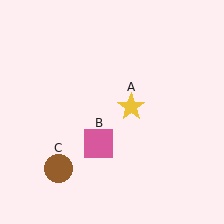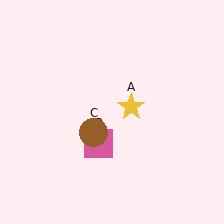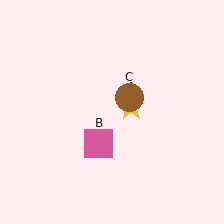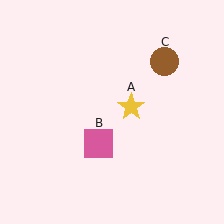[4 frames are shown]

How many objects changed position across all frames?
1 object changed position: brown circle (object C).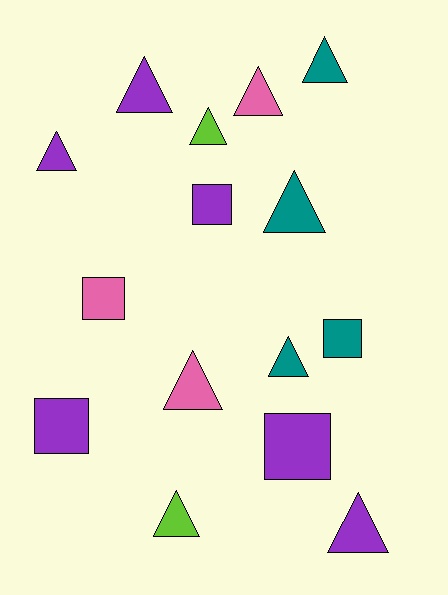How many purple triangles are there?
There are 3 purple triangles.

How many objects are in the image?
There are 15 objects.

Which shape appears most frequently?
Triangle, with 10 objects.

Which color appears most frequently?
Purple, with 6 objects.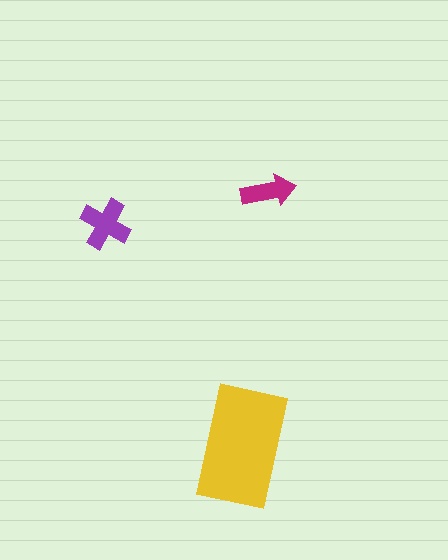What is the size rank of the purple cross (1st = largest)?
2nd.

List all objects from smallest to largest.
The magenta arrow, the purple cross, the yellow rectangle.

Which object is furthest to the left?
The purple cross is leftmost.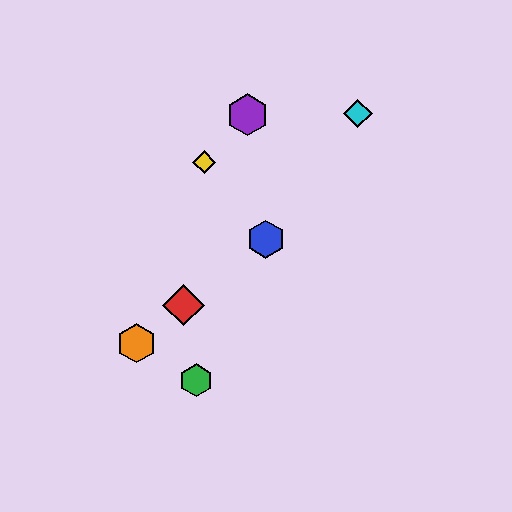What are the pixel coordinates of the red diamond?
The red diamond is at (184, 305).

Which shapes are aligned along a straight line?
The red diamond, the blue hexagon, the orange hexagon are aligned along a straight line.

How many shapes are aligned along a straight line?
3 shapes (the red diamond, the blue hexagon, the orange hexagon) are aligned along a straight line.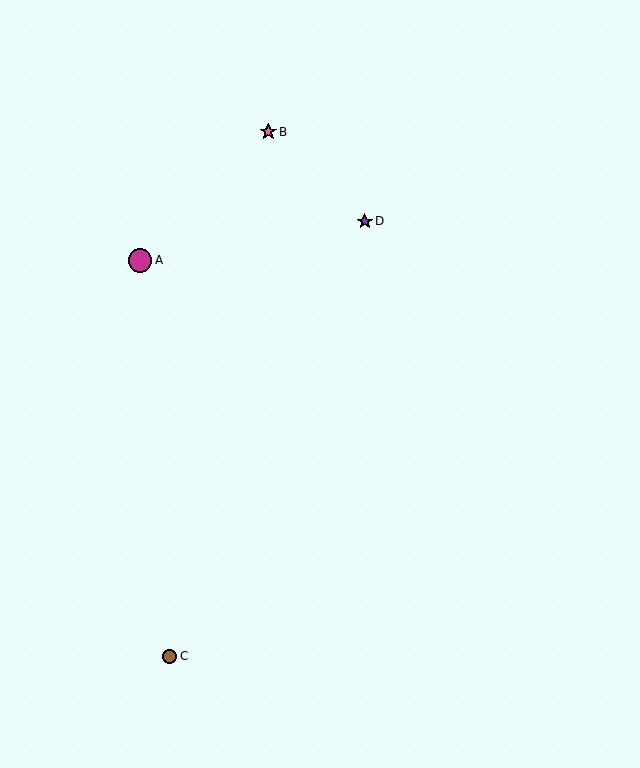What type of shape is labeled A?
Shape A is a magenta circle.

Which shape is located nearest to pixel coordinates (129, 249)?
The magenta circle (labeled A) at (140, 260) is nearest to that location.